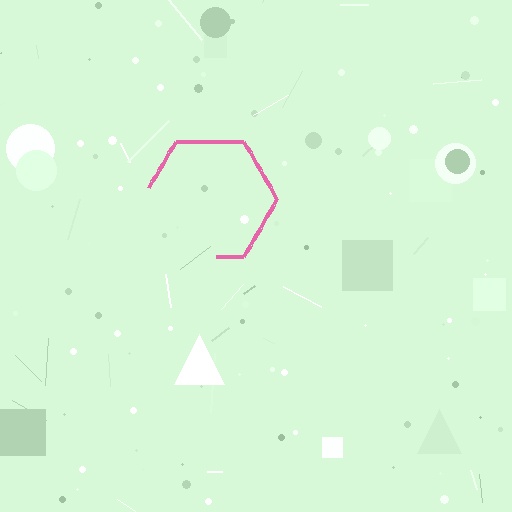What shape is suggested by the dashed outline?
The dashed outline suggests a hexagon.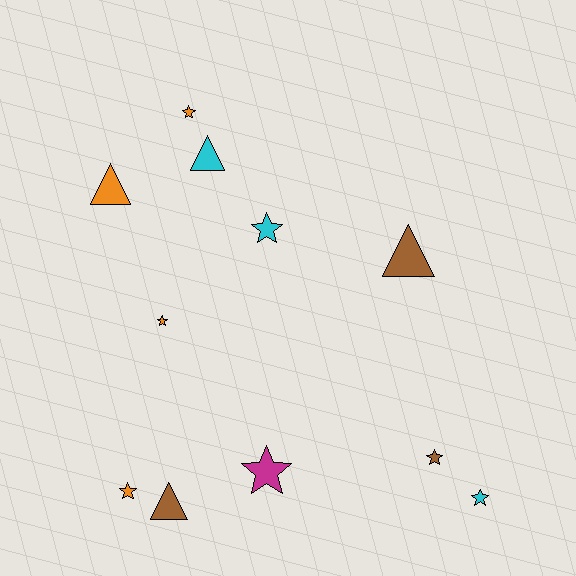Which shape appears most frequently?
Star, with 7 objects.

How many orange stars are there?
There are 3 orange stars.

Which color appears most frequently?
Orange, with 4 objects.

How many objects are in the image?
There are 11 objects.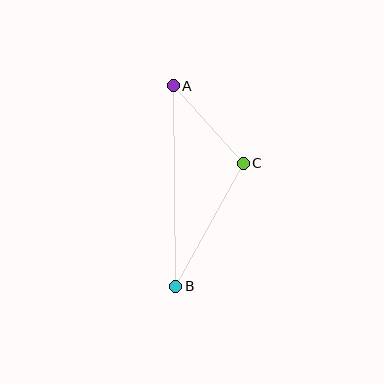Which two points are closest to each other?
Points A and C are closest to each other.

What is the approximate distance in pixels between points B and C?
The distance between B and C is approximately 140 pixels.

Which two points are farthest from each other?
Points A and B are farthest from each other.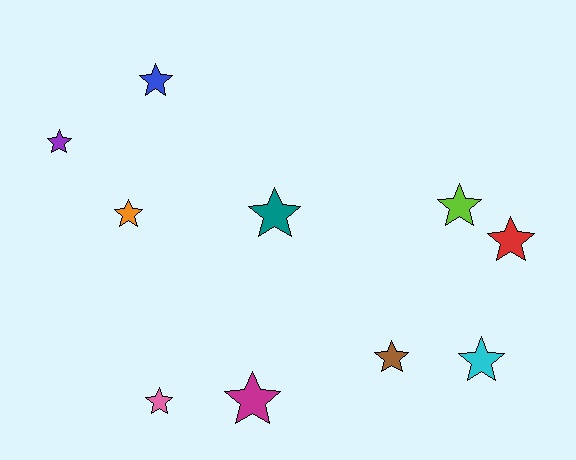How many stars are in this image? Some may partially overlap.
There are 10 stars.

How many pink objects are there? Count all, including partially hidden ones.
There is 1 pink object.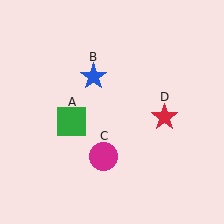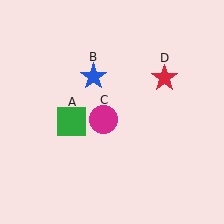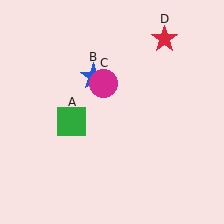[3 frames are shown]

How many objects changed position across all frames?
2 objects changed position: magenta circle (object C), red star (object D).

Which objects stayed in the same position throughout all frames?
Green square (object A) and blue star (object B) remained stationary.